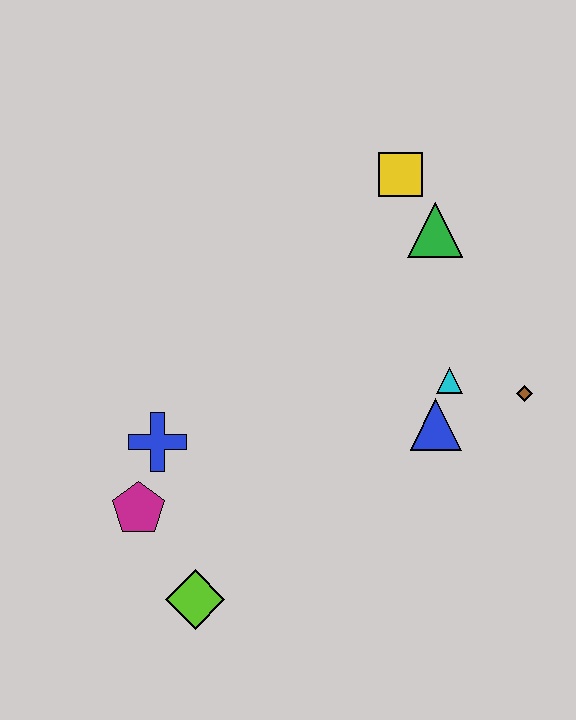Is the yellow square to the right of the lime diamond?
Yes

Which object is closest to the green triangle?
The yellow square is closest to the green triangle.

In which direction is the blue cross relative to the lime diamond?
The blue cross is above the lime diamond.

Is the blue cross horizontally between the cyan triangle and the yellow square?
No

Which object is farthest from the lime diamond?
The yellow square is farthest from the lime diamond.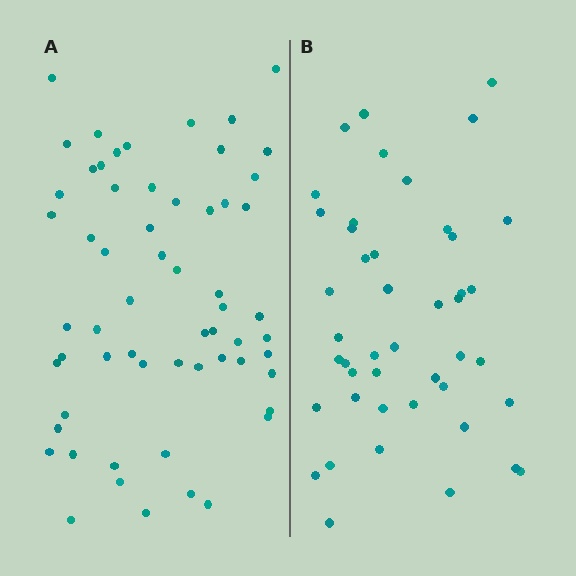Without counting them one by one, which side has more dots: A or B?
Region A (the left region) has more dots.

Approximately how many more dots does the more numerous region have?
Region A has approximately 15 more dots than region B.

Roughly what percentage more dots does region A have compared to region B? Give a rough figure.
About 35% more.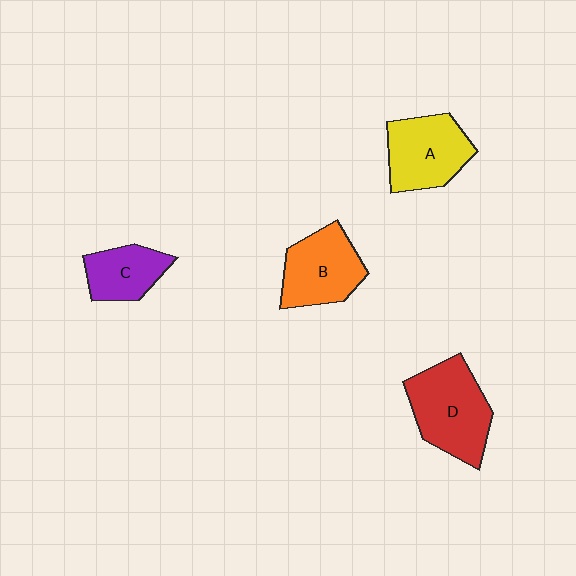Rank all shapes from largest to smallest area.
From largest to smallest: D (red), A (yellow), B (orange), C (purple).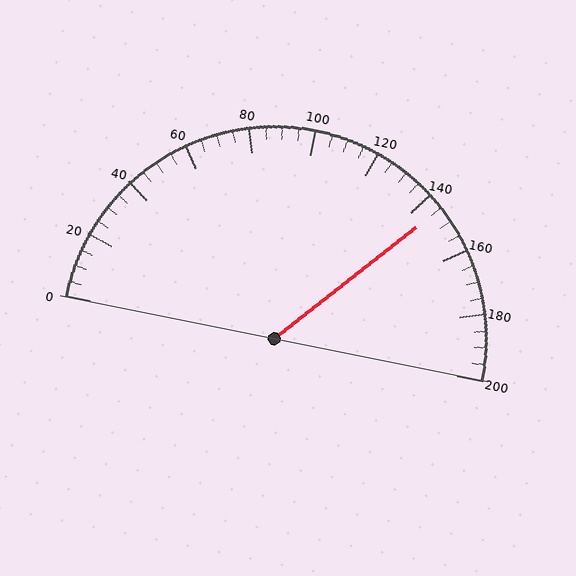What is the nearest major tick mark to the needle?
The nearest major tick mark is 140.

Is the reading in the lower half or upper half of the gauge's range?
The reading is in the upper half of the range (0 to 200).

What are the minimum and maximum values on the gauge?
The gauge ranges from 0 to 200.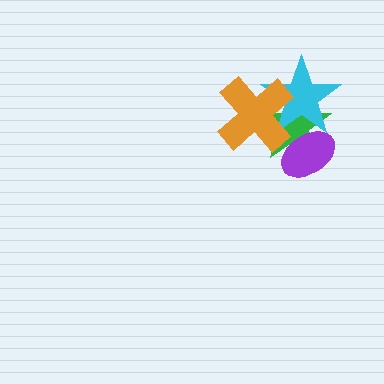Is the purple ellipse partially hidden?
Yes, it is partially covered by another shape.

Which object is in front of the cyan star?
The orange cross is in front of the cyan star.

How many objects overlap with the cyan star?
3 objects overlap with the cyan star.